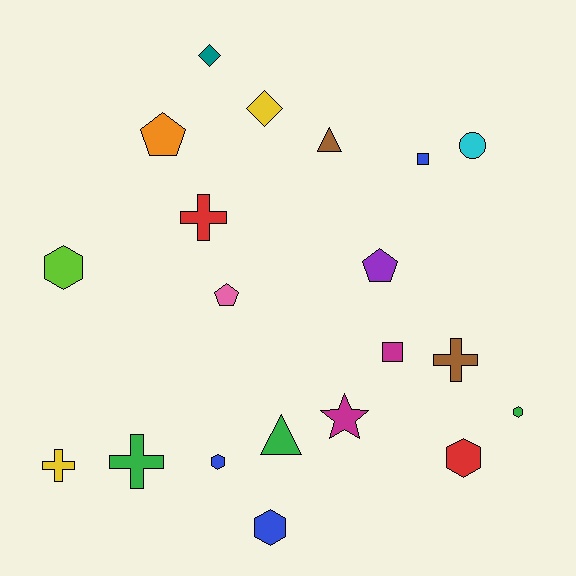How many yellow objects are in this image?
There are 2 yellow objects.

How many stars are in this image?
There is 1 star.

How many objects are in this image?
There are 20 objects.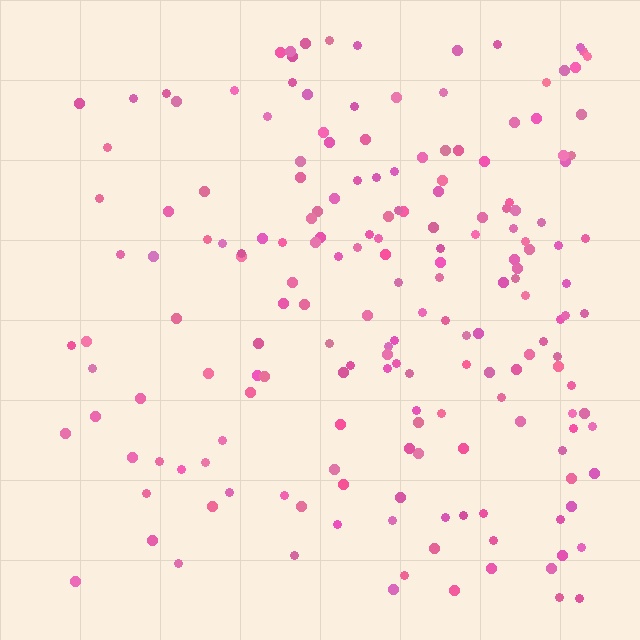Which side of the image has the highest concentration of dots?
The right.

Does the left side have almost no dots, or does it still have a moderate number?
Still a moderate number, just noticeably fewer than the right.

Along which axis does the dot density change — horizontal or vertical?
Horizontal.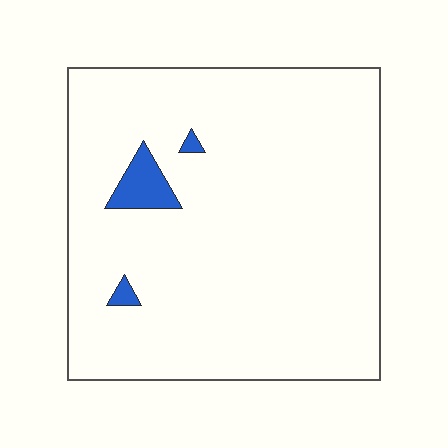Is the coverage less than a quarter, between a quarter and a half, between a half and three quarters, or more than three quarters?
Less than a quarter.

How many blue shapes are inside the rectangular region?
3.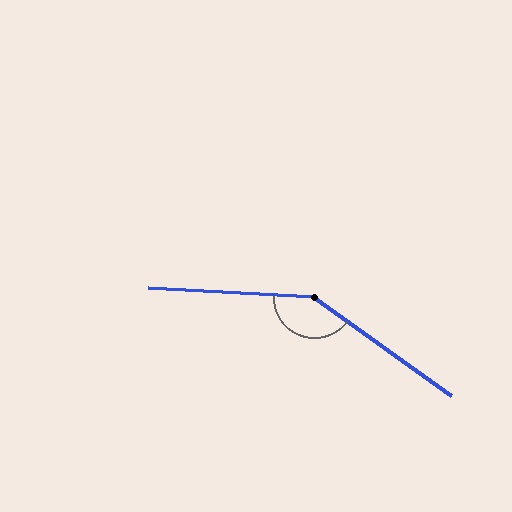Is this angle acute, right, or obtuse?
It is obtuse.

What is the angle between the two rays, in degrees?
Approximately 148 degrees.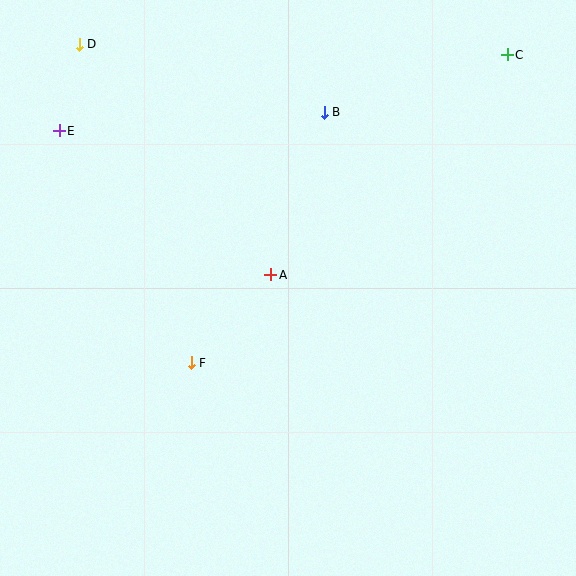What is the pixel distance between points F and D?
The distance between F and D is 338 pixels.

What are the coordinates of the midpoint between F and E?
The midpoint between F and E is at (125, 247).